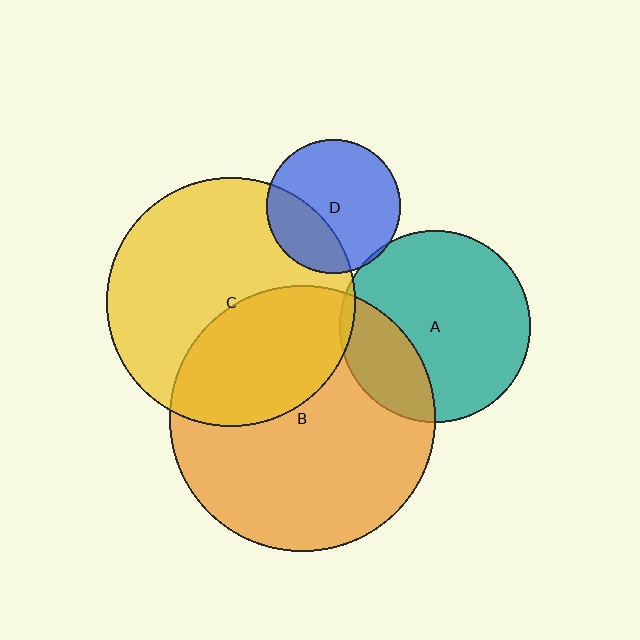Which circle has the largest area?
Circle B (orange).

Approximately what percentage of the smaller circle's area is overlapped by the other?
Approximately 5%.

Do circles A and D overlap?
Yes.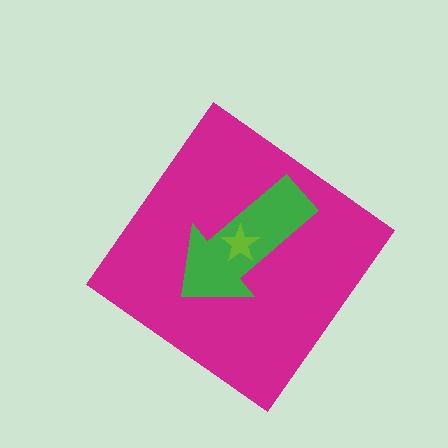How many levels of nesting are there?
3.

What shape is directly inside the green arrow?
The lime star.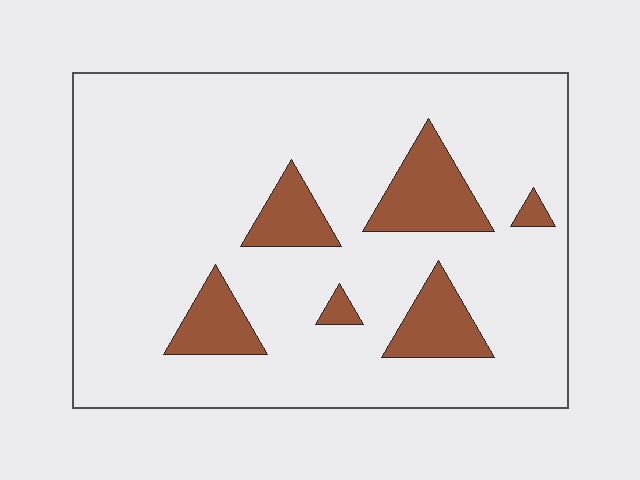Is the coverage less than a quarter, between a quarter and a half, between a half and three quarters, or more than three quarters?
Less than a quarter.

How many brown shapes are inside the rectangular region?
6.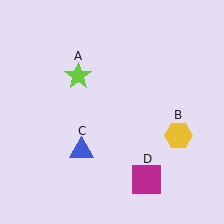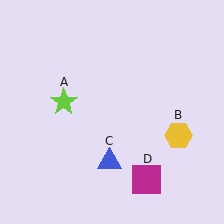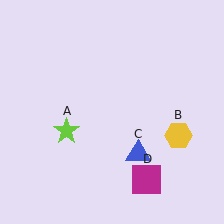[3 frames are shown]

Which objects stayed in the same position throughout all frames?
Yellow hexagon (object B) and magenta square (object D) remained stationary.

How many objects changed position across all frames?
2 objects changed position: lime star (object A), blue triangle (object C).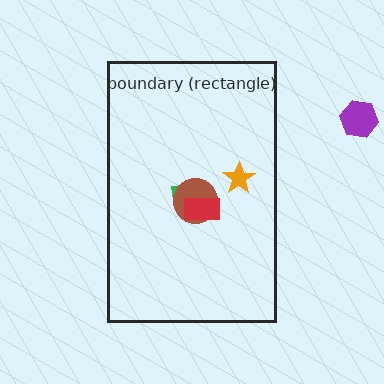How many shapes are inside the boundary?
4 inside, 1 outside.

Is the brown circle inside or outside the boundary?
Inside.